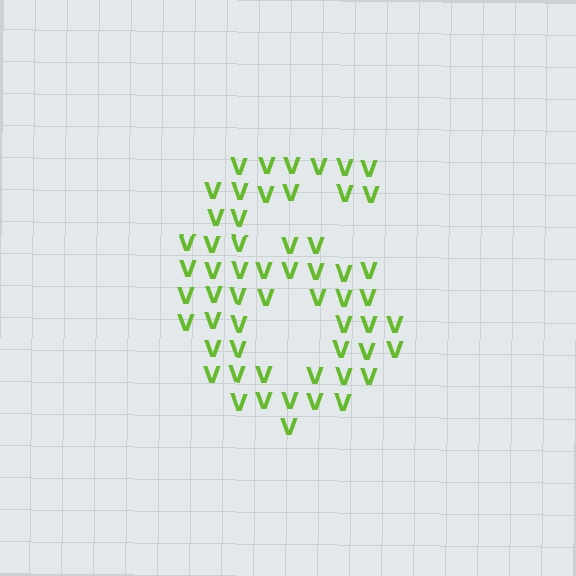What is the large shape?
The large shape is the digit 6.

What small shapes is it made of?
It is made of small letter V's.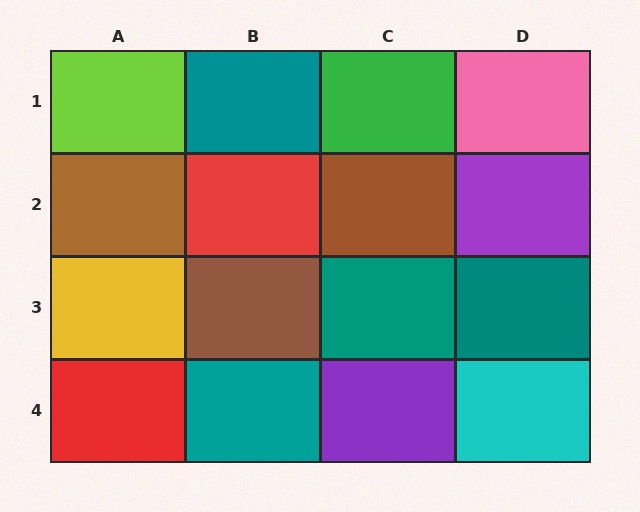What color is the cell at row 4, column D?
Cyan.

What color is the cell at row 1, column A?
Lime.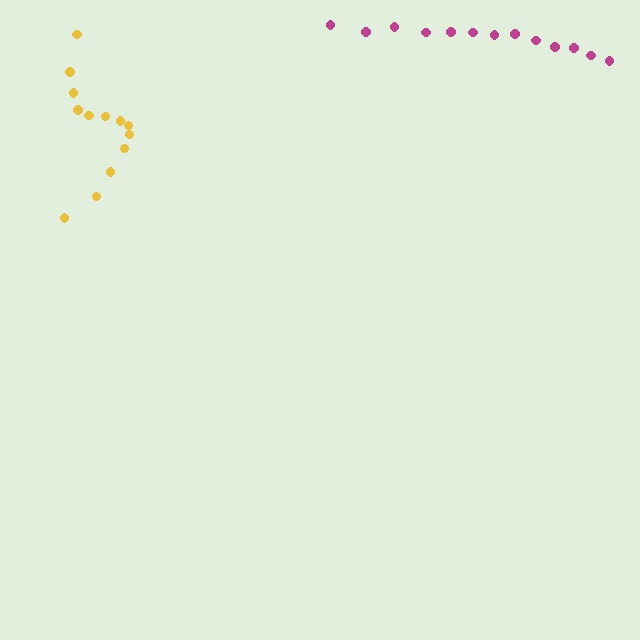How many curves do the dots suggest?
There are 2 distinct paths.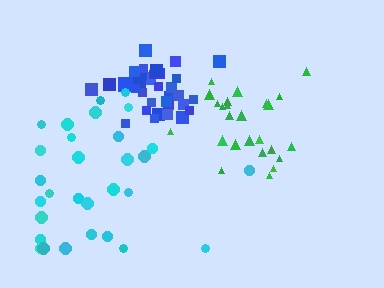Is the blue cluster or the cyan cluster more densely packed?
Blue.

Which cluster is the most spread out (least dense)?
Cyan.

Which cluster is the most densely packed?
Blue.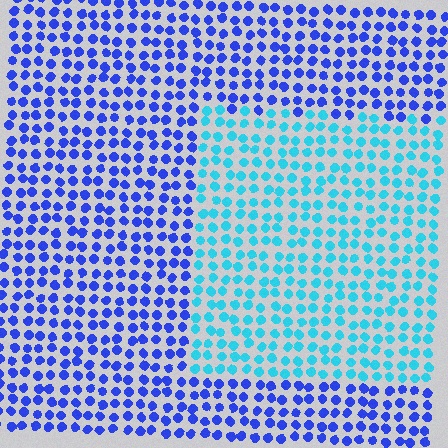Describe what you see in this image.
The image is filled with small blue elements in a uniform arrangement. A rectangle-shaped region is visible where the elements are tinted to a slightly different hue, forming a subtle color boundary.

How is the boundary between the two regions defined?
The boundary is defined purely by a slight shift in hue (about 46 degrees). Spacing, size, and orientation are identical on both sides.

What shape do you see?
I see a rectangle.